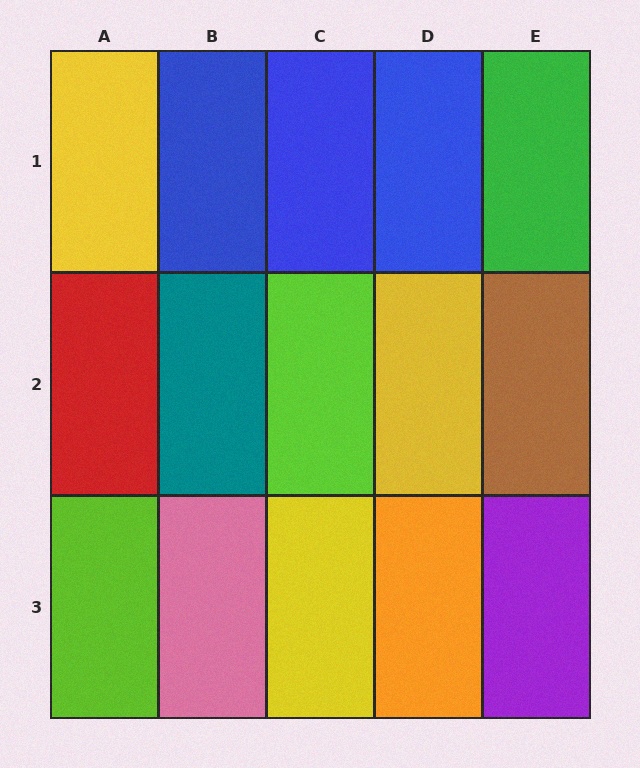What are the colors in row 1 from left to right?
Yellow, blue, blue, blue, green.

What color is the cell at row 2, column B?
Teal.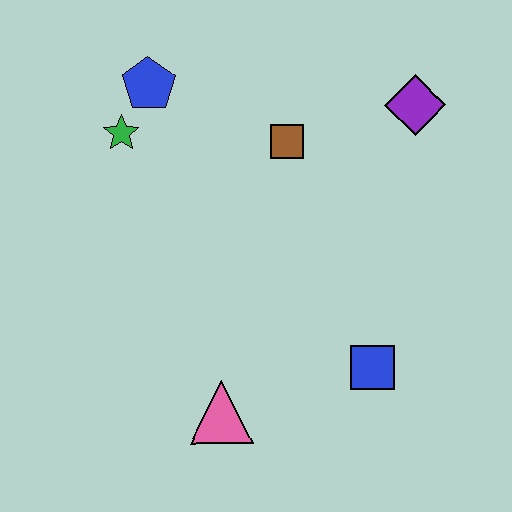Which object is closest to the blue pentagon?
The green star is closest to the blue pentagon.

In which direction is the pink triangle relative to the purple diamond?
The pink triangle is below the purple diamond.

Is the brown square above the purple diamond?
No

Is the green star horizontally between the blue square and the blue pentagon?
No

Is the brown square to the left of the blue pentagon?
No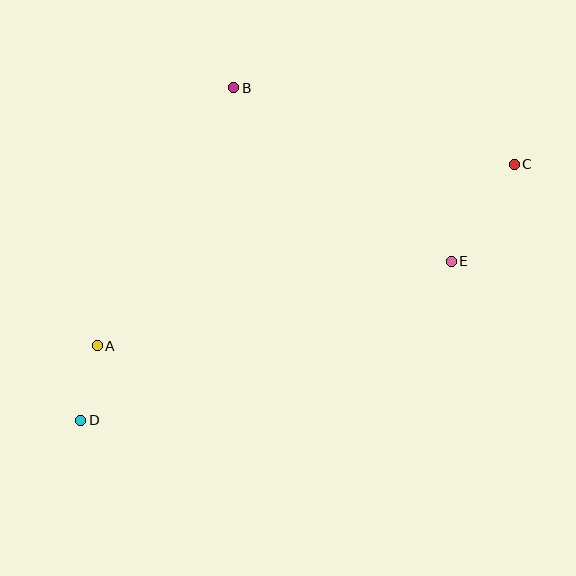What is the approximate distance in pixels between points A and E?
The distance between A and E is approximately 364 pixels.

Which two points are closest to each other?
Points A and D are closest to each other.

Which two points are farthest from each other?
Points C and D are farthest from each other.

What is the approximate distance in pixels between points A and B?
The distance between A and B is approximately 292 pixels.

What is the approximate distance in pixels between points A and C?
The distance between A and C is approximately 455 pixels.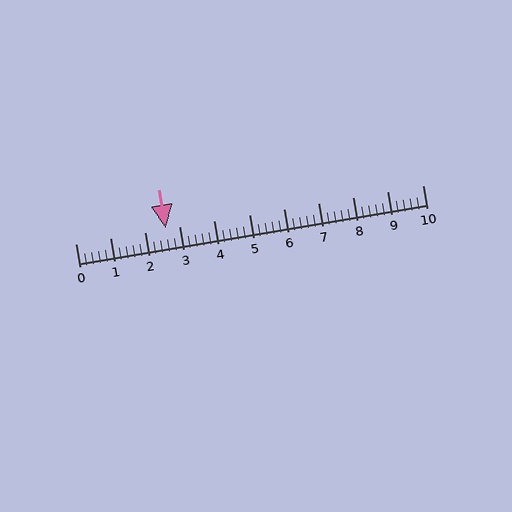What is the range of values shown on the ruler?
The ruler shows values from 0 to 10.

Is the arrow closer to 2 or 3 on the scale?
The arrow is closer to 3.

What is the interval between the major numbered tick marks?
The major tick marks are spaced 1 units apart.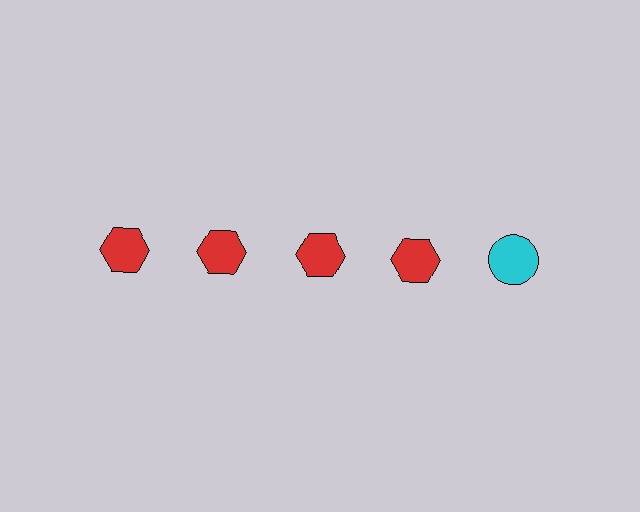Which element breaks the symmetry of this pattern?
The cyan circle in the top row, rightmost column breaks the symmetry. All other shapes are red hexagons.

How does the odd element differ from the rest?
It differs in both color (cyan instead of red) and shape (circle instead of hexagon).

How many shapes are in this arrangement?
There are 5 shapes arranged in a grid pattern.